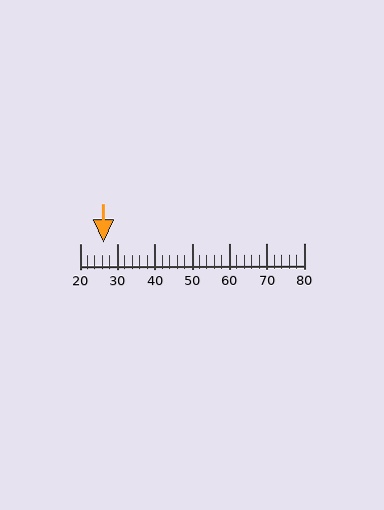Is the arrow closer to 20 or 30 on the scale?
The arrow is closer to 30.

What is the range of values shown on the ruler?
The ruler shows values from 20 to 80.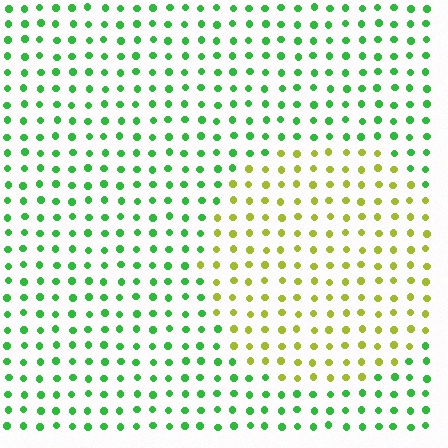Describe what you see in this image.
The image is filled with small green elements in a uniform arrangement. A circle-shaped region is visible where the elements are tinted to a slightly different hue, forming a subtle color boundary.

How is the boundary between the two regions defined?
The boundary is defined purely by a slight shift in hue (about 54 degrees). Spacing, size, and orientation are identical on both sides.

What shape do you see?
I see a circle.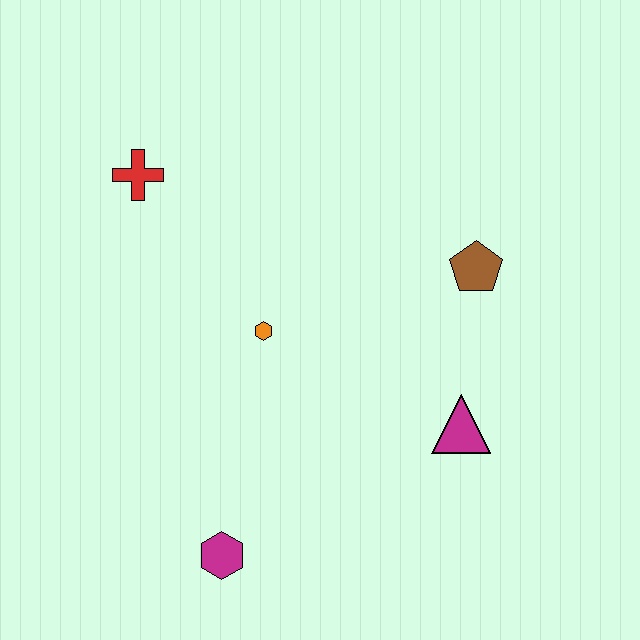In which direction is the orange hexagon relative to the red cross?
The orange hexagon is below the red cross.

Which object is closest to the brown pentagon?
The magenta triangle is closest to the brown pentagon.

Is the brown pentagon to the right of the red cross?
Yes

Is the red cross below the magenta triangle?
No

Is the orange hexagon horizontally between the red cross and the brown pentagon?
Yes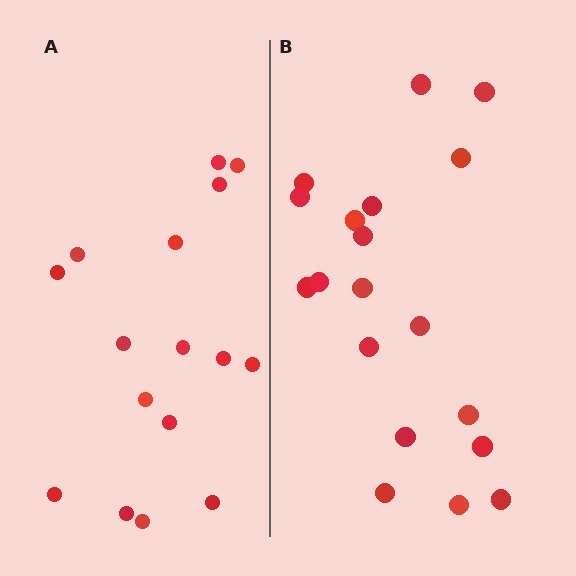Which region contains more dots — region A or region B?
Region B (the right region) has more dots.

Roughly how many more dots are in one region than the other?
Region B has just a few more — roughly 2 or 3 more dots than region A.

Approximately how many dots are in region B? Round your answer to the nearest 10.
About 20 dots. (The exact count is 19, which rounds to 20.)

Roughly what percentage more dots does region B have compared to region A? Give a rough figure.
About 20% more.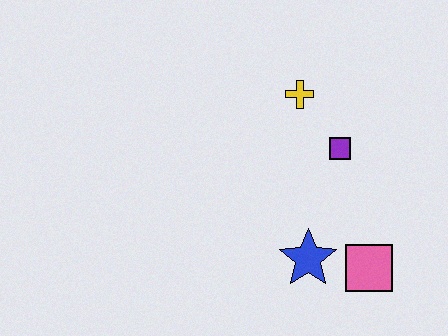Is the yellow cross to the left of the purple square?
Yes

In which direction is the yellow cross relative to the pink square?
The yellow cross is above the pink square.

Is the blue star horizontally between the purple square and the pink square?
No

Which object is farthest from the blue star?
The yellow cross is farthest from the blue star.